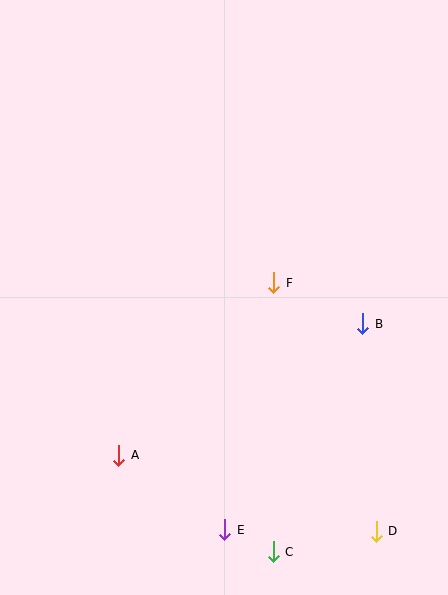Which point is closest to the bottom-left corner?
Point A is closest to the bottom-left corner.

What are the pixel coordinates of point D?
Point D is at (376, 531).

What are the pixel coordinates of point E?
Point E is at (225, 530).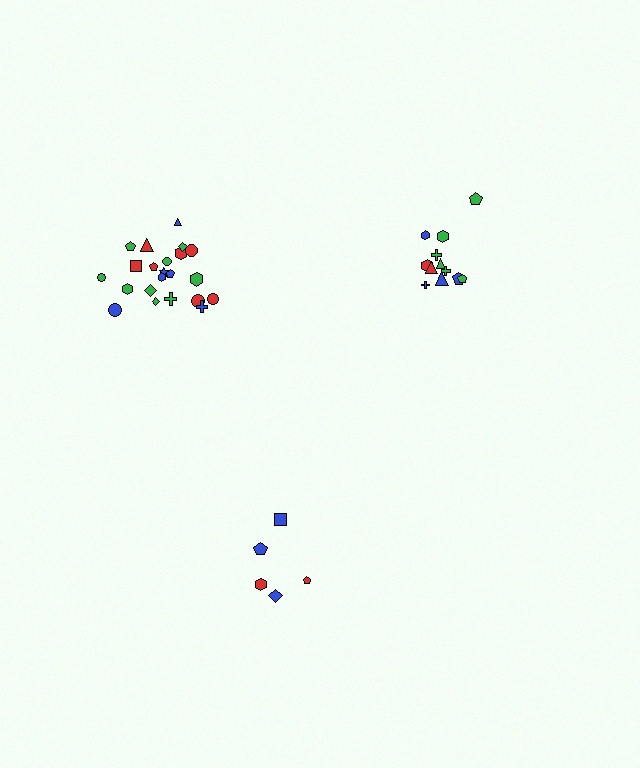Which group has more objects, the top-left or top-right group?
The top-left group.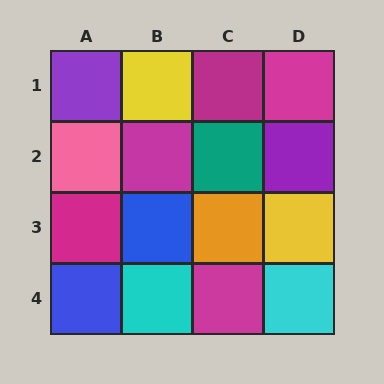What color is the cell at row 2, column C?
Teal.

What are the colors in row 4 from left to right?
Blue, cyan, magenta, cyan.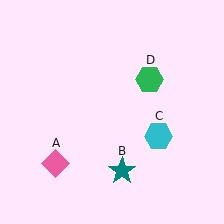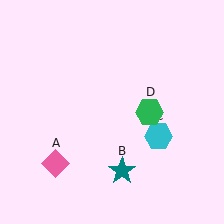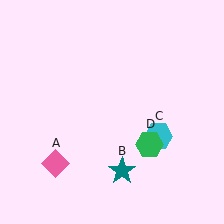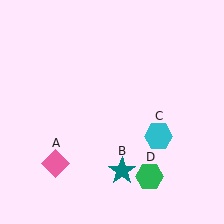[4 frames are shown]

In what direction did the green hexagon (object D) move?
The green hexagon (object D) moved down.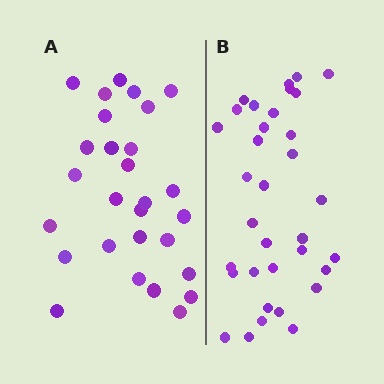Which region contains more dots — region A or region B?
Region B (the right region) has more dots.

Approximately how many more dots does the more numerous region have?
Region B has about 6 more dots than region A.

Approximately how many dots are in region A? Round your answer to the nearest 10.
About 30 dots. (The exact count is 28, which rounds to 30.)